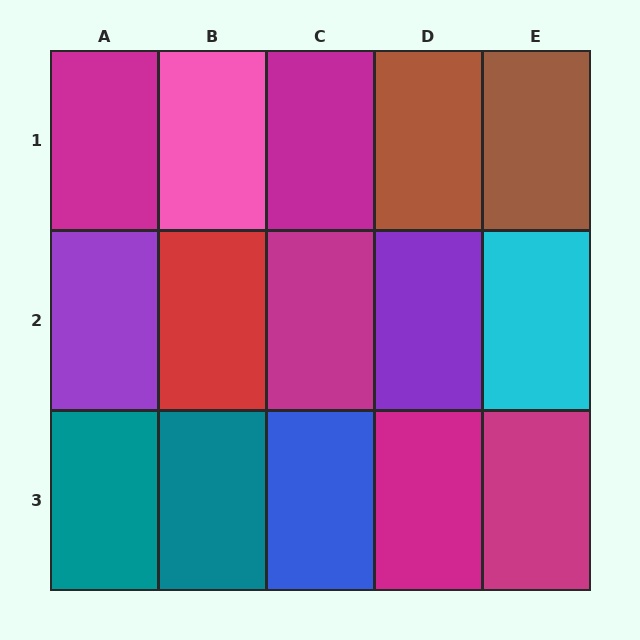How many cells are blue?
1 cell is blue.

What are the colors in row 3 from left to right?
Teal, teal, blue, magenta, magenta.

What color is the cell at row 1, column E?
Brown.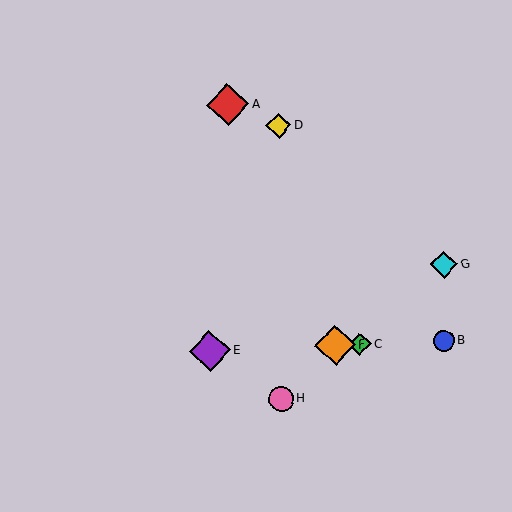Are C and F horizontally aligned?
Yes, both are at y≈344.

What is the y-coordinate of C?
Object C is at y≈344.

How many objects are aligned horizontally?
4 objects (B, C, E, F) are aligned horizontally.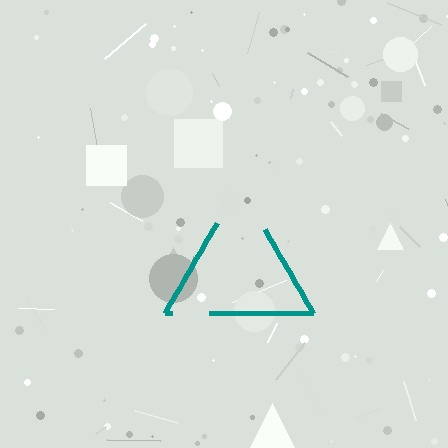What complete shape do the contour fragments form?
The contour fragments form a triangle.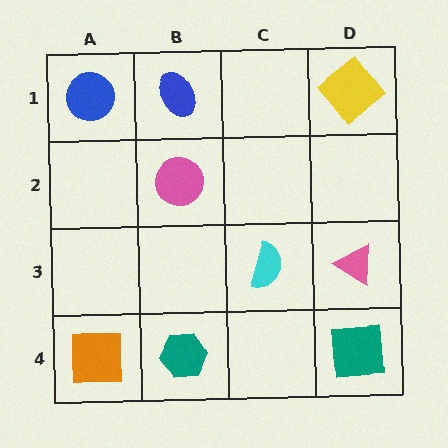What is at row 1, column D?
A yellow diamond.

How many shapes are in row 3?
2 shapes.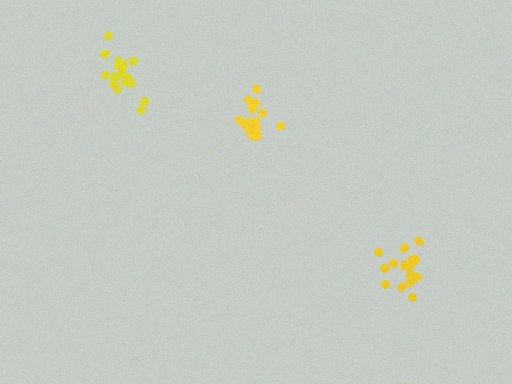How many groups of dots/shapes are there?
There are 3 groups.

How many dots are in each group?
Group 1: 18 dots, Group 2: 17 dots, Group 3: 18 dots (53 total).